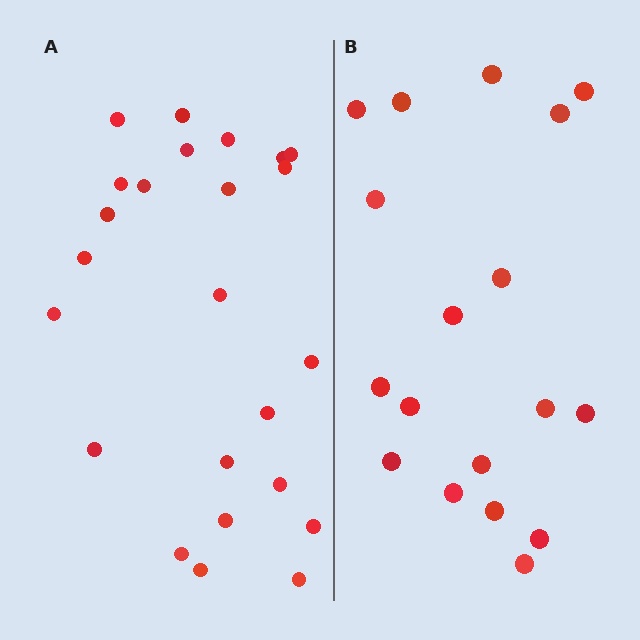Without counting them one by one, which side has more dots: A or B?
Region A (the left region) has more dots.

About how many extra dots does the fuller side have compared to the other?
Region A has about 6 more dots than region B.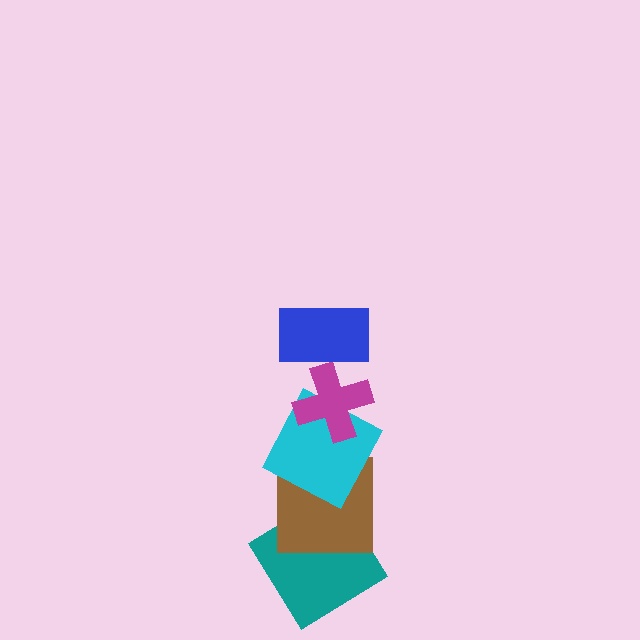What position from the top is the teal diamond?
The teal diamond is 5th from the top.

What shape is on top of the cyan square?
The magenta cross is on top of the cyan square.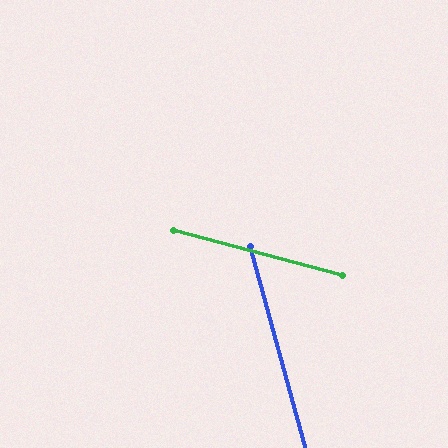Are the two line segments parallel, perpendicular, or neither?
Neither parallel nor perpendicular — they differ by about 60°.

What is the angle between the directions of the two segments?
Approximately 60 degrees.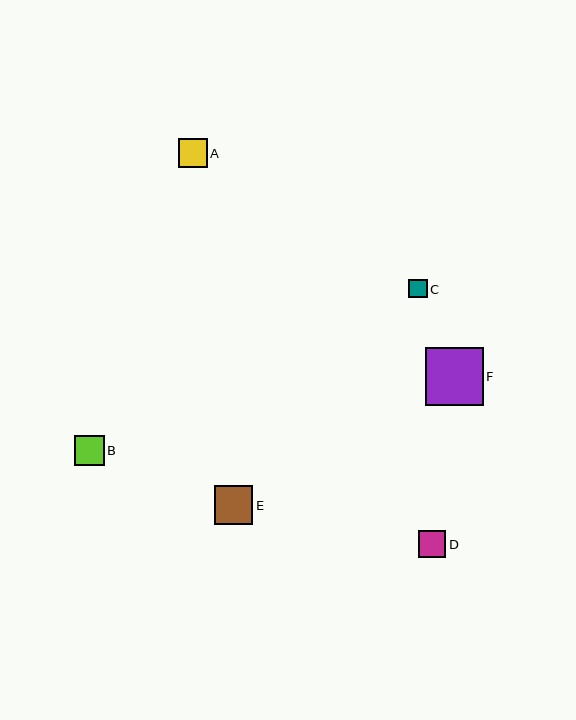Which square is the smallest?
Square C is the smallest with a size of approximately 18 pixels.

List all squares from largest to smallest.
From largest to smallest: F, E, B, A, D, C.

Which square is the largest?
Square F is the largest with a size of approximately 58 pixels.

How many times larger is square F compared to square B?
Square F is approximately 1.9 times the size of square B.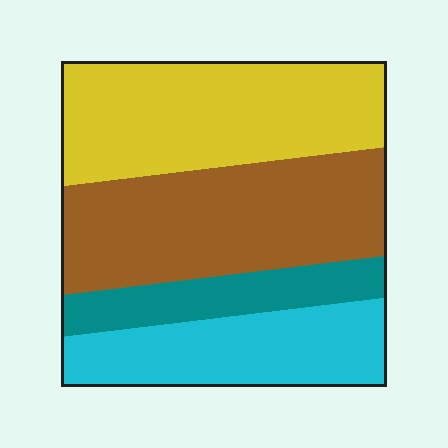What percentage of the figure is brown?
Brown covers around 35% of the figure.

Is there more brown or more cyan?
Brown.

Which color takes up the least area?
Teal, at roughly 15%.